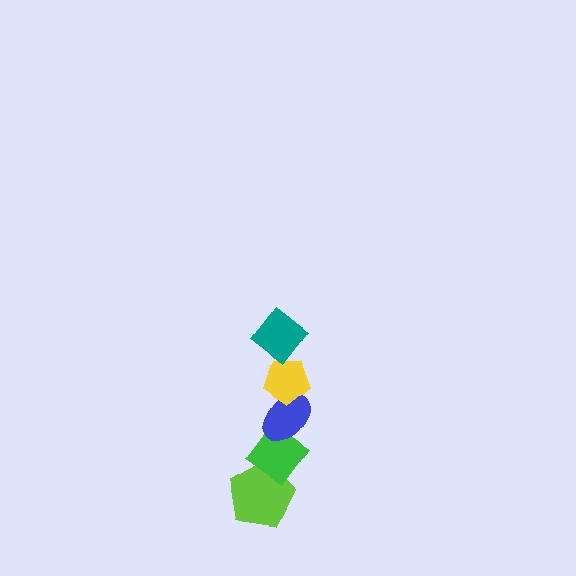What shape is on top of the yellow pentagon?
The teal diamond is on top of the yellow pentagon.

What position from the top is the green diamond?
The green diamond is 4th from the top.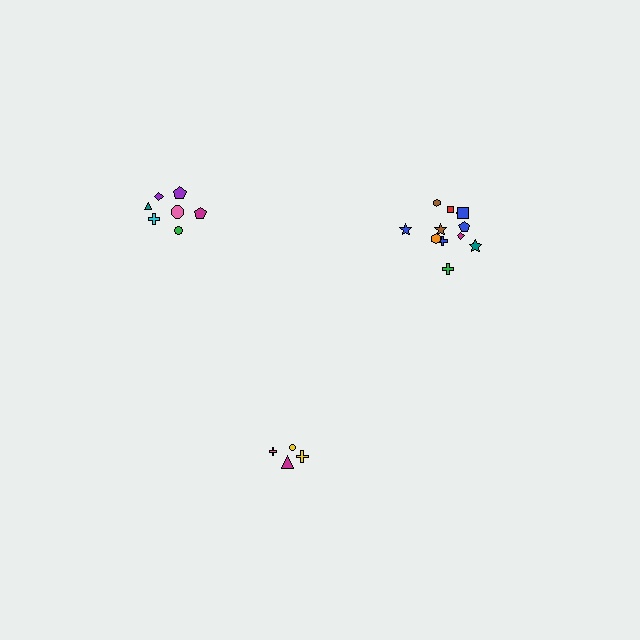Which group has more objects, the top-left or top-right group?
The top-right group.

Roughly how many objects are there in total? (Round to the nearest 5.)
Roughly 25 objects in total.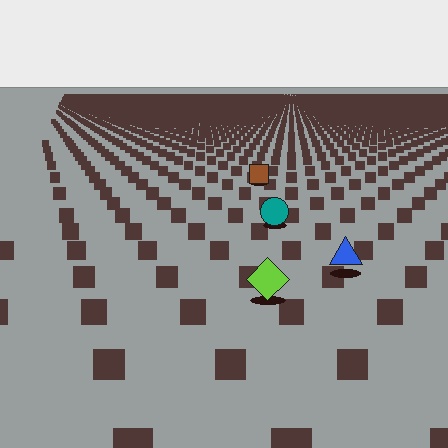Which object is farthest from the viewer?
The brown square is farthest from the viewer. It appears smaller and the ground texture around it is denser.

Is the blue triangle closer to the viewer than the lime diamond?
No. The lime diamond is closer — you can tell from the texture gradient: the ground texture is coarser near it.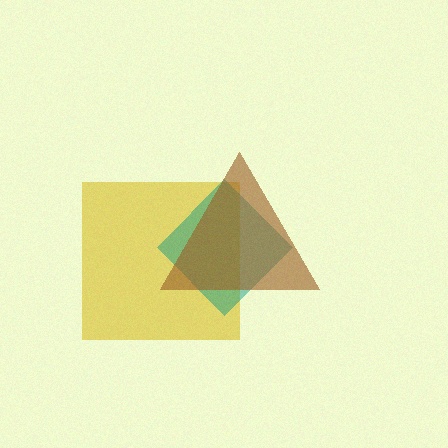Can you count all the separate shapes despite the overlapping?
Yes, there are 3 separate shapes.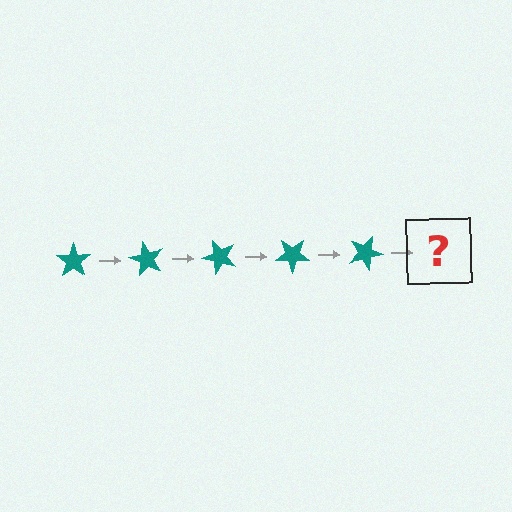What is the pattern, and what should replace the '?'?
The pattern is that the star rotates 60 degrees each step. The '?' should be a teal star rotated 300 degrees.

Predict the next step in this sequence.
The next step is a teal star rotated 300 degrees.